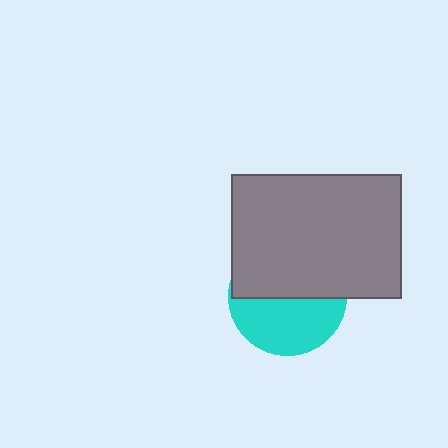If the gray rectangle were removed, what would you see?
You would see the complete cyan circle.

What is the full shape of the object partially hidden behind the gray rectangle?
The partially hidden object is a cyan circle.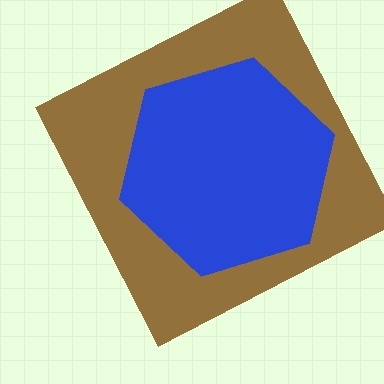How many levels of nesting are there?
2.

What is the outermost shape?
The brown square.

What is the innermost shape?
The blue hexagon.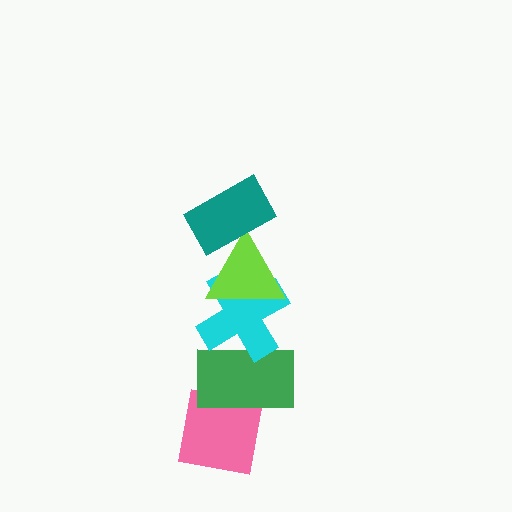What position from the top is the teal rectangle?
The teal rectangle is 1st from the top.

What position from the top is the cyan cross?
The cyan cross is 3rd from the top.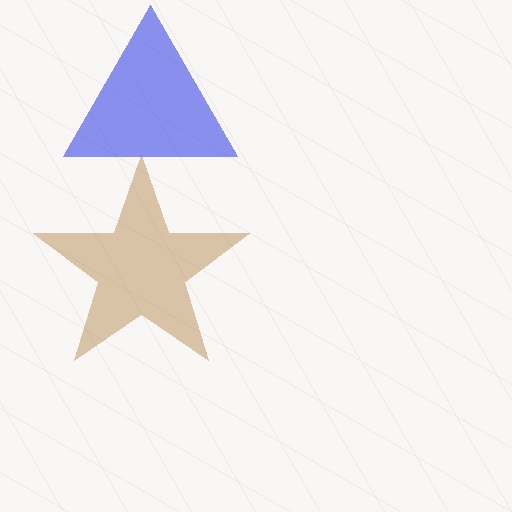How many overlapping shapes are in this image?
There are 2 overlapping shapes in the image.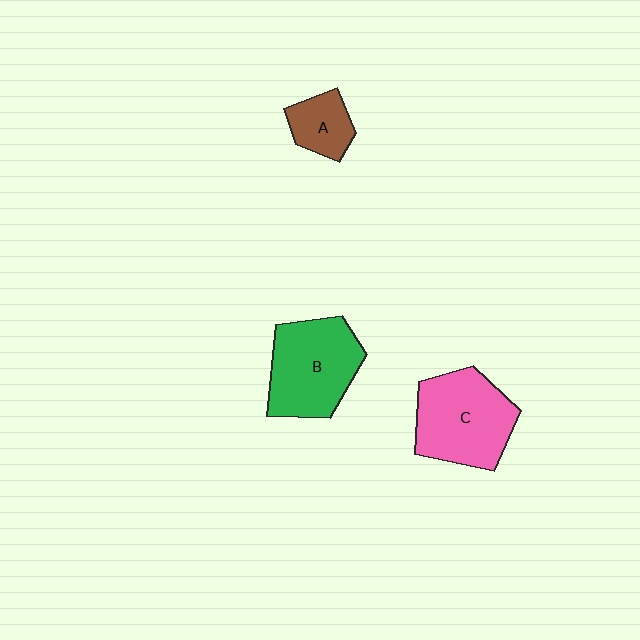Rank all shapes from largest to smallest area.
From largest to smallest: C (pink), B (green), A (brown).